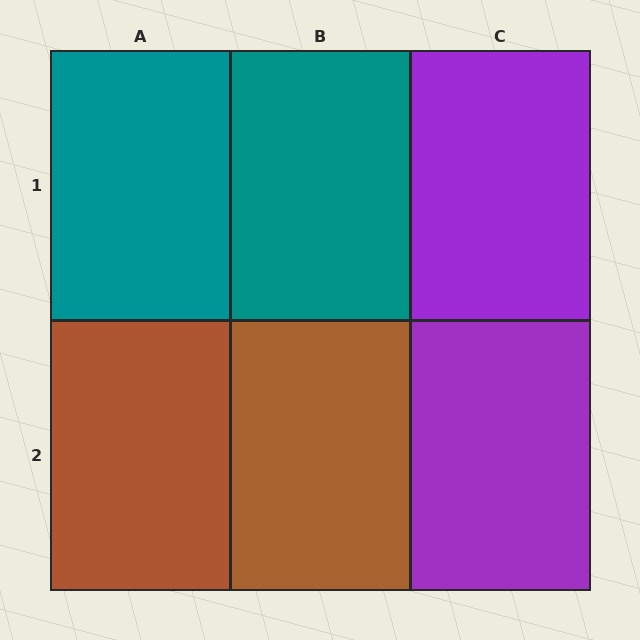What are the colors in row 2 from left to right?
Brown, brown, purple.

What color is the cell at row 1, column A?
Teal.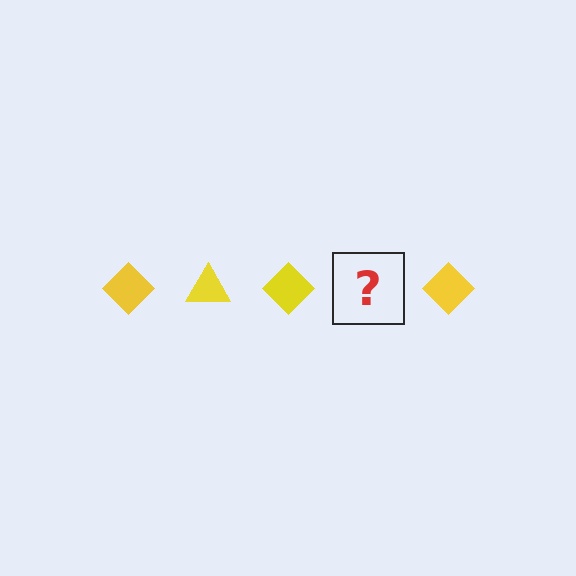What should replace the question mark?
The question mark should be replaced with a yellow triangle.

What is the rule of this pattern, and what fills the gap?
The rule is that the pattern cycles through diamond, triangle shapes in yellow. The gap should be filled with a yellow triangle.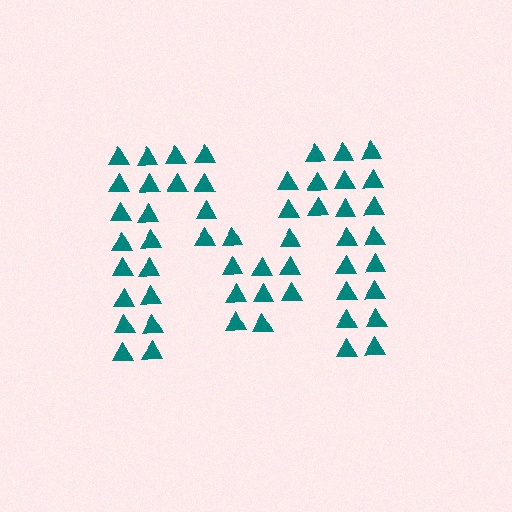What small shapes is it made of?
It is made of small triangles.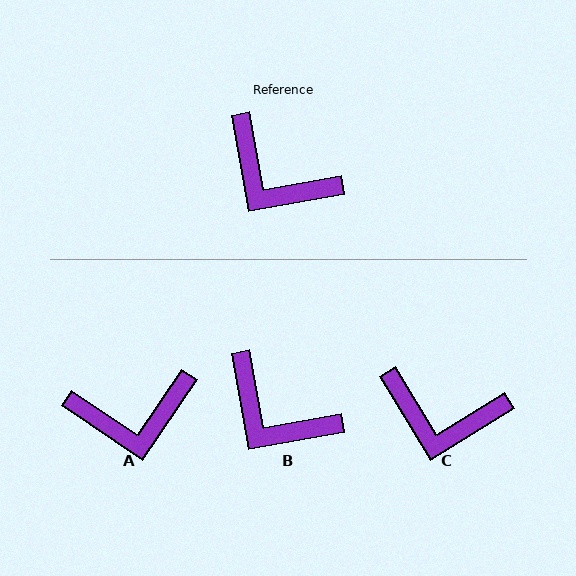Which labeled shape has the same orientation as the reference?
B.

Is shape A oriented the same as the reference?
No, it is off by about 46 degrees.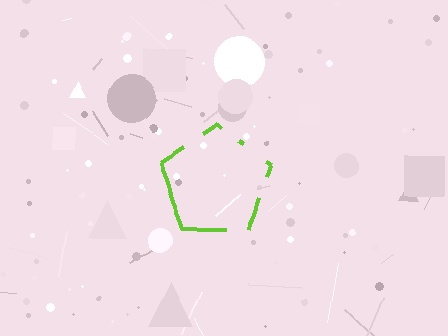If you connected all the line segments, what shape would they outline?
They would outline a pentagon.